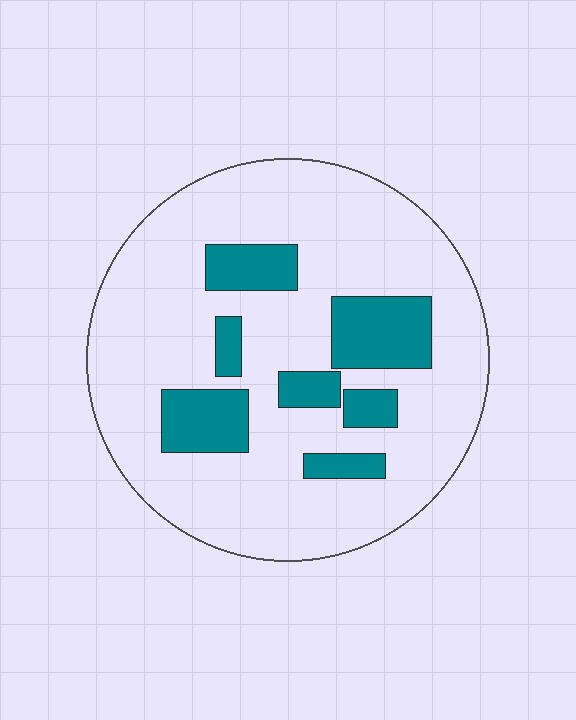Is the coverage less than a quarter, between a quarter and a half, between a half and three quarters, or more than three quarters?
Less than a quarter.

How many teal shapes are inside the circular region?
7.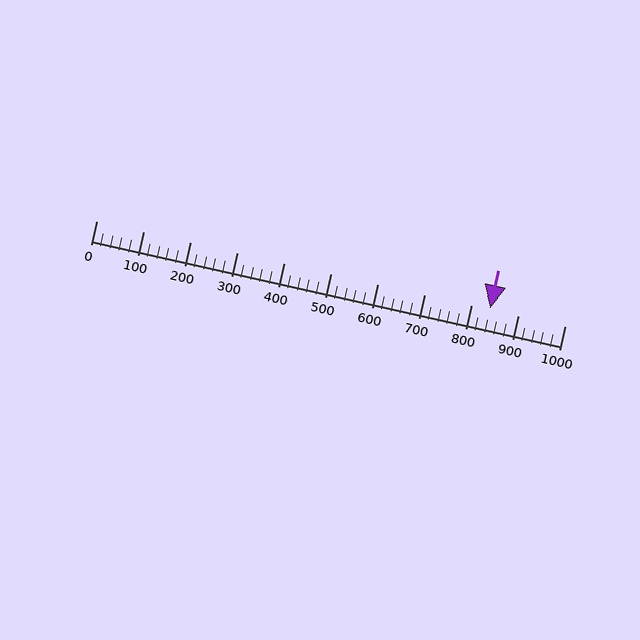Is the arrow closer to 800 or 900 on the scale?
The arrow is closer to 800.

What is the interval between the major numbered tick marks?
The major tick marks are spaced 100 units apart.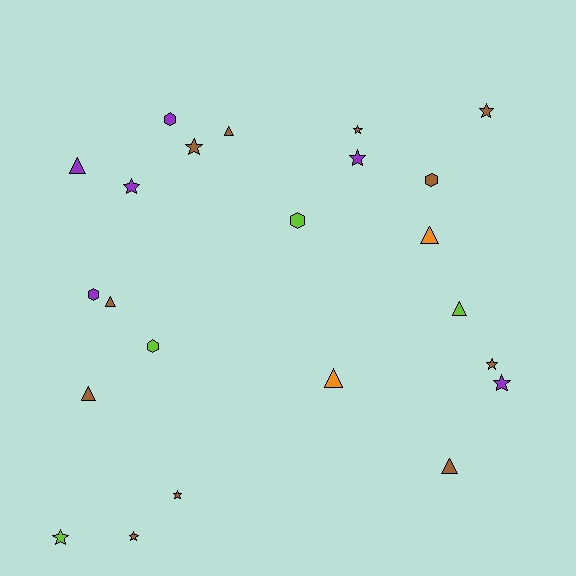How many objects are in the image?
There are 23 objects.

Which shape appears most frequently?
Star, with 10 objects.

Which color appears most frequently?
Brown, with 11 objects.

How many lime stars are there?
There is 1 lime star.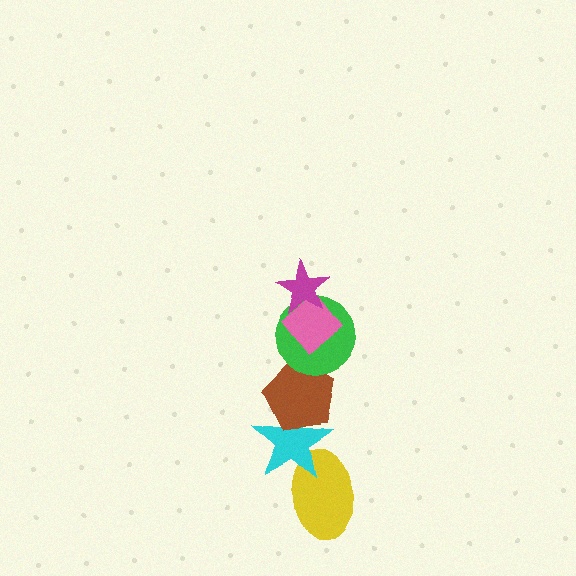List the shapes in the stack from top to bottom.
From top to bottom: the magenta star, the pink diamond, the green circle, the brown pentagon, the cyan star, the yellow ellipse.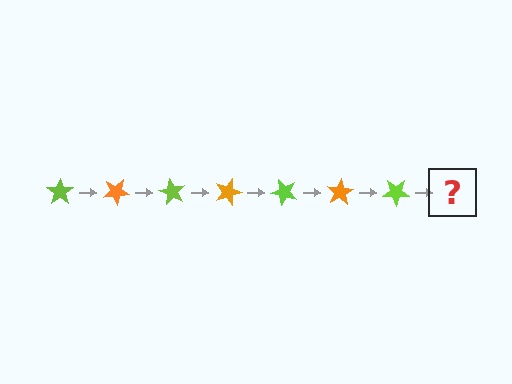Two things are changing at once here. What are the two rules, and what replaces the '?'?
The two rules are that it rotates 30 degrees each step and the color cycles through lime and orange. The '?' should be an orange star, rotated 210 degrees from the start.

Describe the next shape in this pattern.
It should be an orange star, rotated 210 degrees from the start.